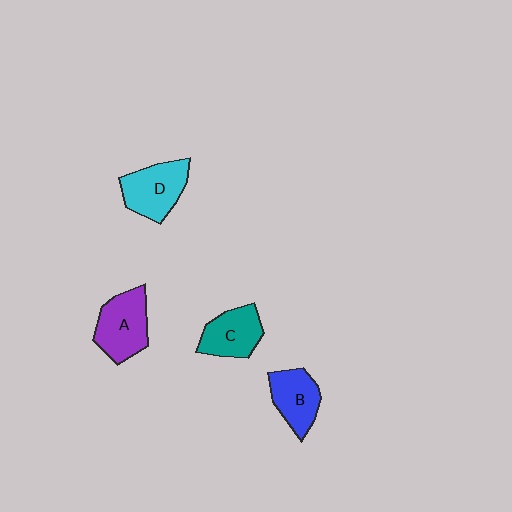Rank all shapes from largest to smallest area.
From largest to smallest: A (purple), D (cyan), C (teal), B (blue).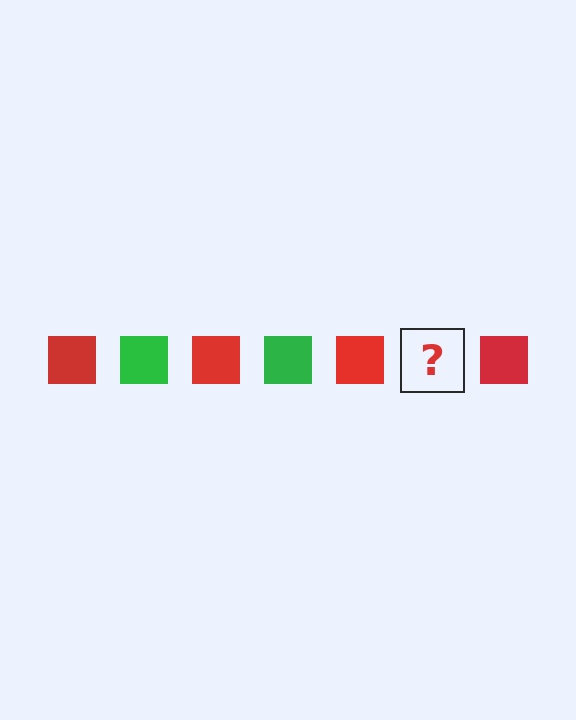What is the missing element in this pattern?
The missing element is a green square.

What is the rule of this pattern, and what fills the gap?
The rule is that the pattern cycles through red, green squares. The gap should be filled with a green square.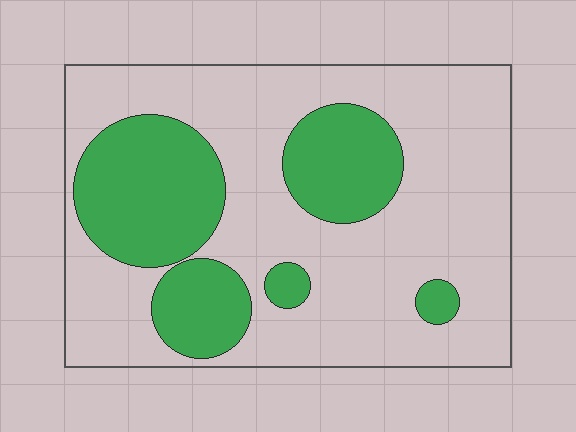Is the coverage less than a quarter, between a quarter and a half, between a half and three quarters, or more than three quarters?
Between a quarter and a half.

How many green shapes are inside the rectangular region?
5.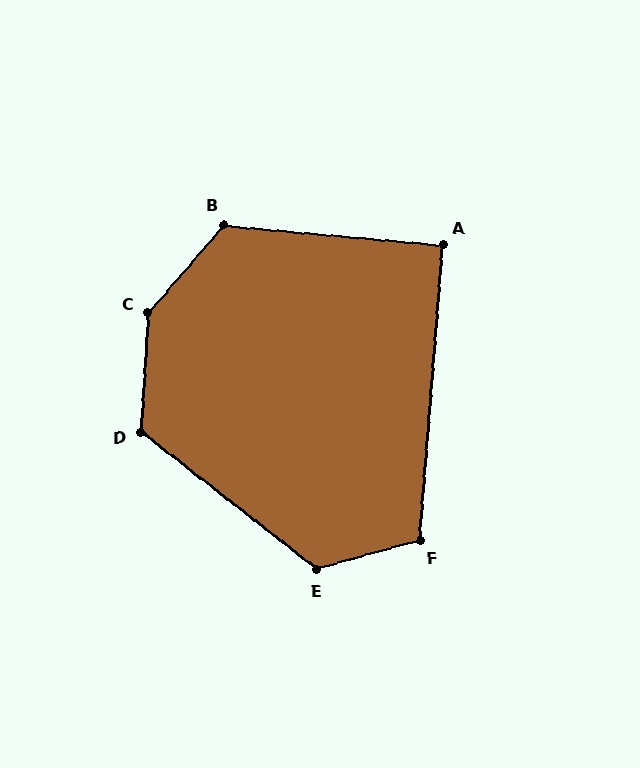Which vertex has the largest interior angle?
C, at approximately 143 degrees.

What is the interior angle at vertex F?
Approximately 110 degrees (obtuse).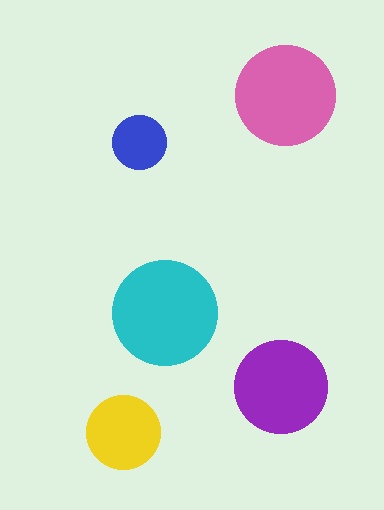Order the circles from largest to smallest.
the cyan one, the pink one, the purple one, the yellow one, the blue one.